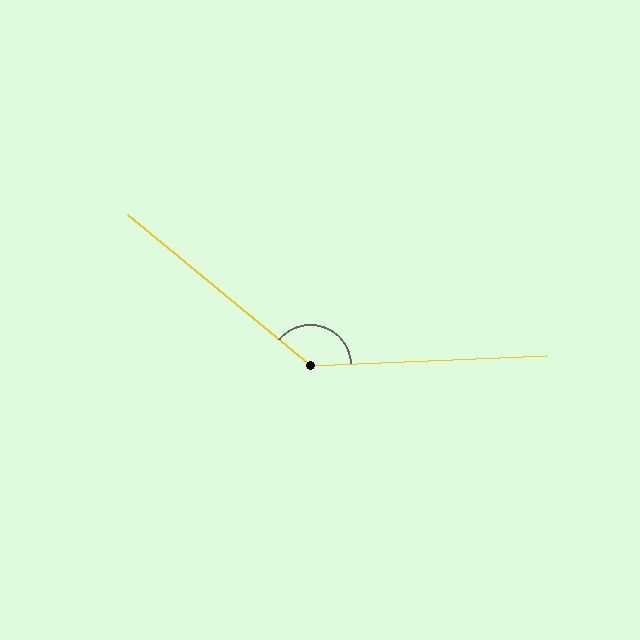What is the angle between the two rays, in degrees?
Approximately 138 degrees.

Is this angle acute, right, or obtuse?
It is obtuse.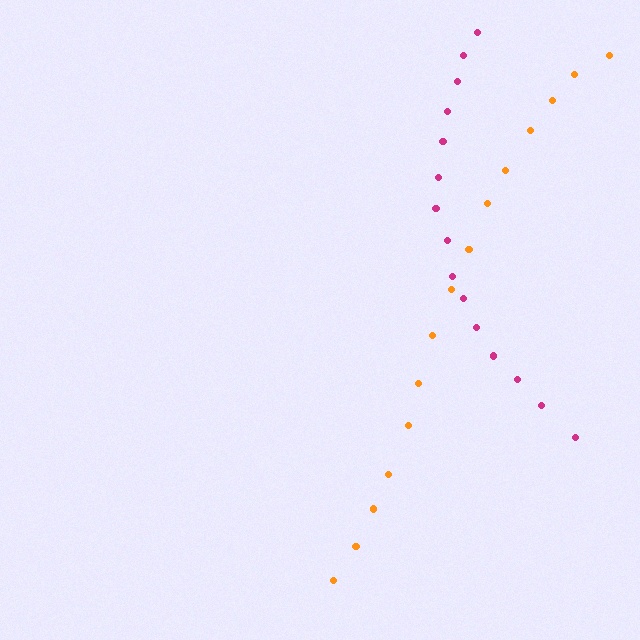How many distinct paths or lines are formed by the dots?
There are 2 distinct paths.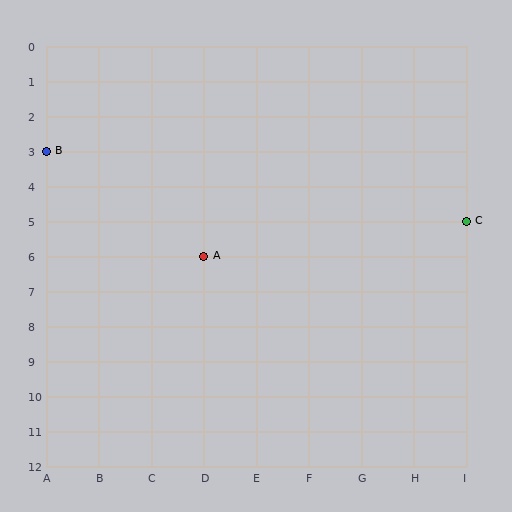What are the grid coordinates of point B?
Point B is at grid coordinates (A, 3).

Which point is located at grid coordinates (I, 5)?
Point C is at (I, 5).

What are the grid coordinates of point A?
Point A is at grid coordinates (D, 6).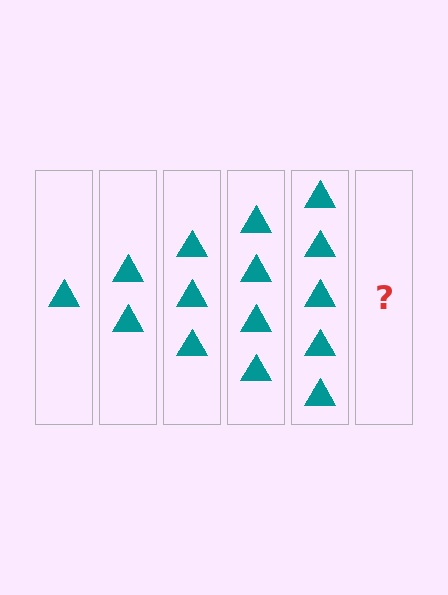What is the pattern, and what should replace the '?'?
The pattern is that each step adds one more triangle. The '?' should be 6 triangles.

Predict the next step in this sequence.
The next step is 6 triangles.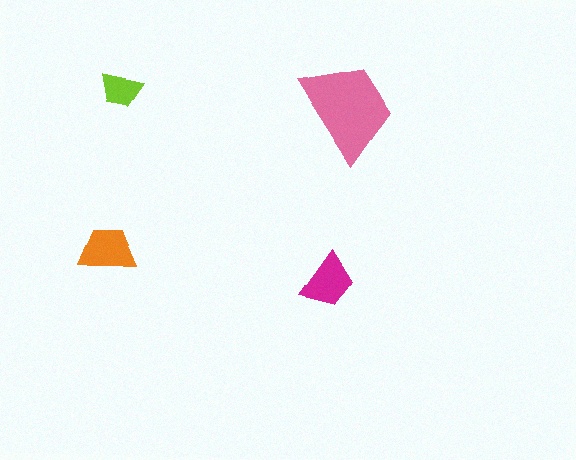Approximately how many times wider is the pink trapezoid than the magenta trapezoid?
About 2 times wider.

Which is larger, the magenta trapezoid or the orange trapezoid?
The orange one.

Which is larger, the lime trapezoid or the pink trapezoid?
The pink one.